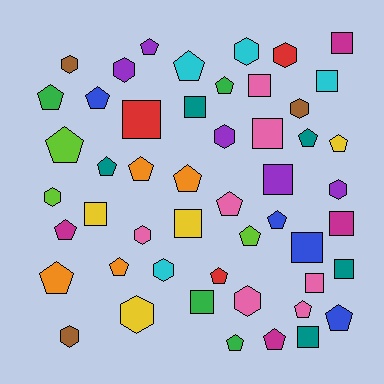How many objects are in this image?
There are 50 objects.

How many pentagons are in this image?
There are 22 pentagons.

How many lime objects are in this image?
There are 3 lime objects.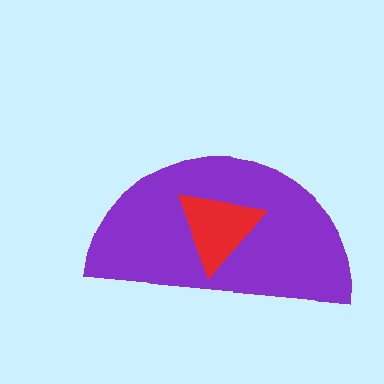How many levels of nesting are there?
2.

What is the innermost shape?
The red triangle.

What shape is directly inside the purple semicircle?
The red triangle.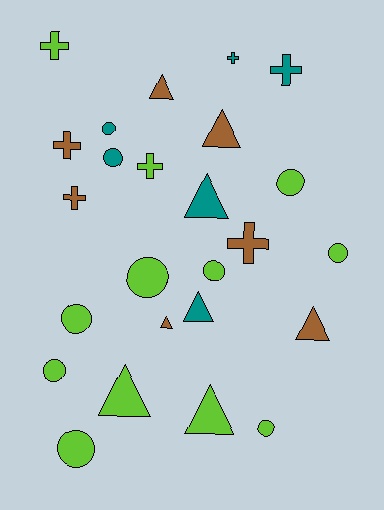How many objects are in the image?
There are 25 objects.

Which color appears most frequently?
Lime, with 12 objects.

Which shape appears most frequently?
Circle, with 10 objects.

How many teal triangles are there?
There are 2 teal triangles.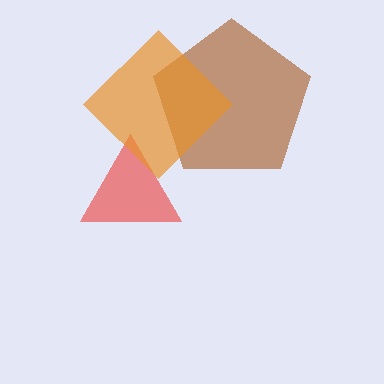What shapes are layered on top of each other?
The layered shapes are: a red triangle, a brown pentagon, an orange diamond.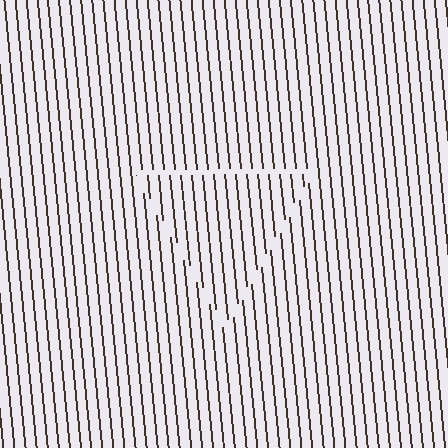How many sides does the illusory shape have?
3 sides — the line-ends trace a triangle.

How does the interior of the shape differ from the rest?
The interior of the shape contains the same grating, shifted by half a period — the contour is defined by the phase discontinuity where line-ends from the inner and outer gratings abut.